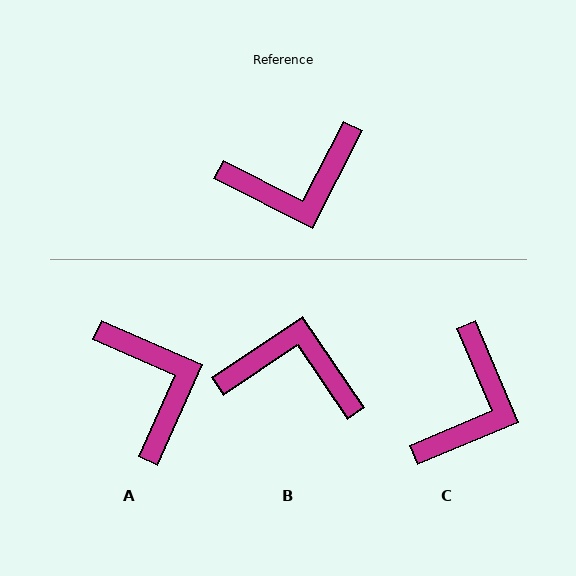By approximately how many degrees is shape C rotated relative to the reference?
Approximately 50 degrees counter-clockwise.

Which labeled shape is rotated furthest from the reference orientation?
B, about 151 degrees away.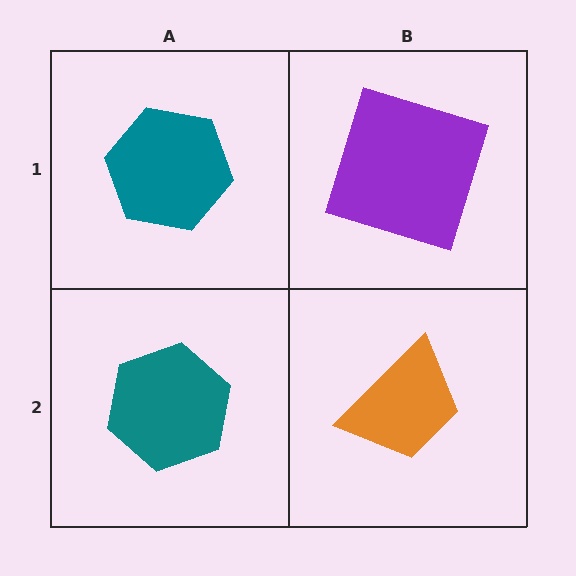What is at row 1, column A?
A teal hexagon.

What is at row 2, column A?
A teal hexagon.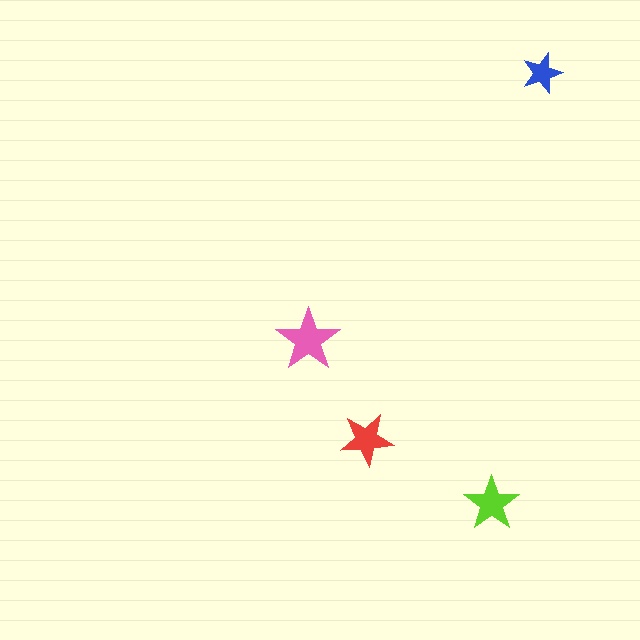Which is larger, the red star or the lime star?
The lime one.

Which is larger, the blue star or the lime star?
The lime one.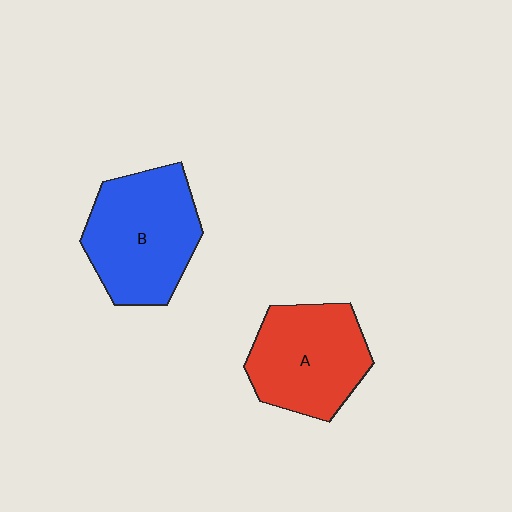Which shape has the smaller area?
Shape A (red).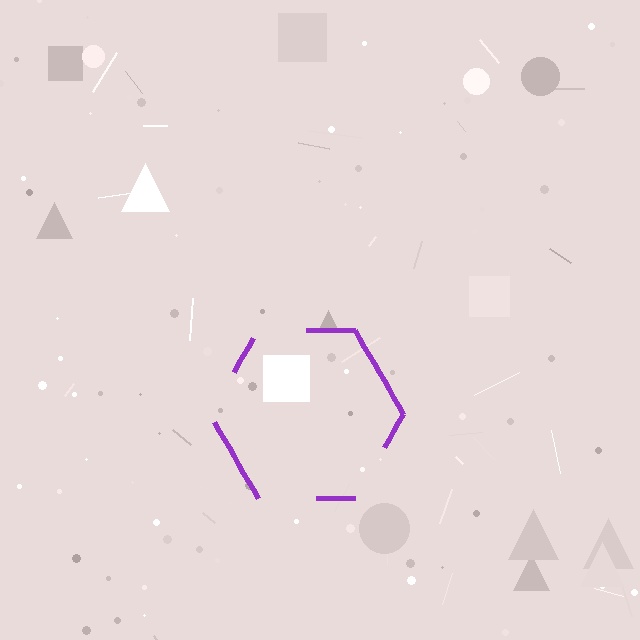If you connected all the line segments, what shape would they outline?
They would outline a hexagon.